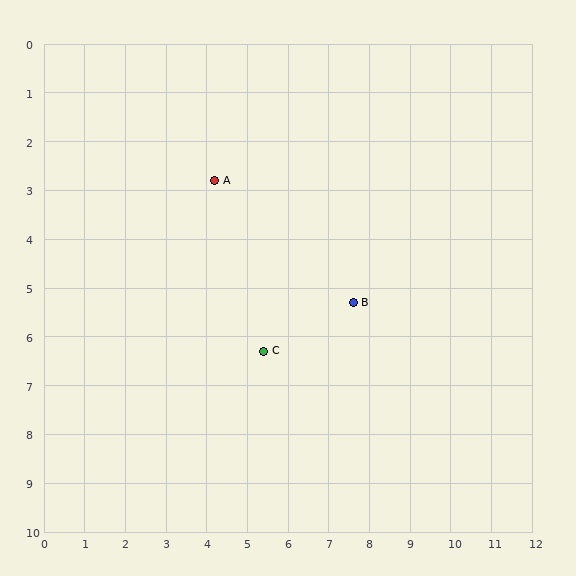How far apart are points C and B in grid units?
Points C and B are about 2.4 grid units apart.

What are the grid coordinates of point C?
Point C is at approximately (5.4, 6.3).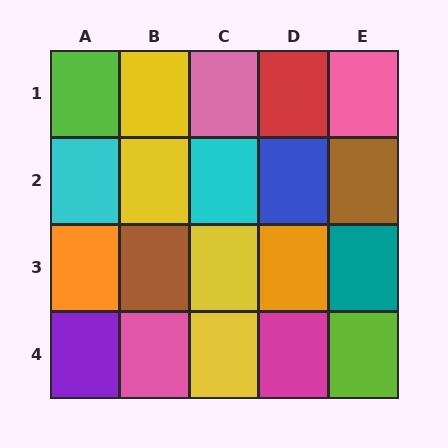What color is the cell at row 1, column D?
Red.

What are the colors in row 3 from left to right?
Orange, brown, yellow, orange, teal.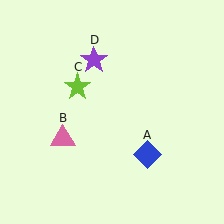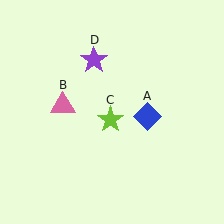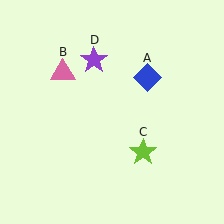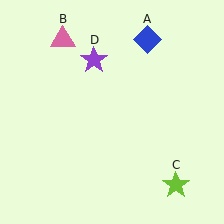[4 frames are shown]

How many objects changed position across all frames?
3 objects changed position: blue diamond (object A), pink triangle (object B), lime star (object C).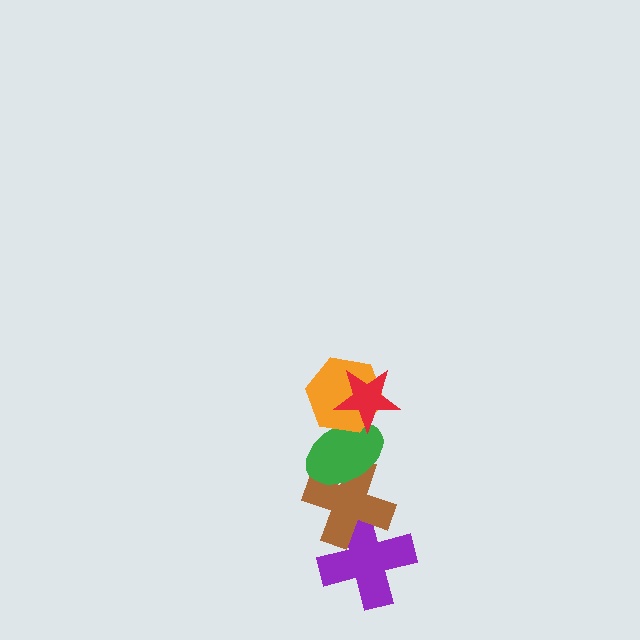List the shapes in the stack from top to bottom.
From top to bottom: the red star, the orange hexagon, the green ellipse, the brown cross, the purple cross.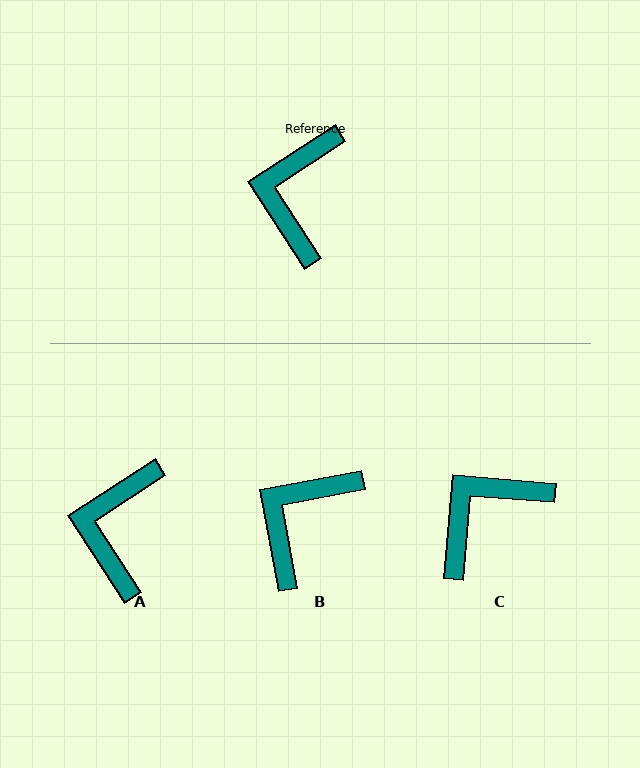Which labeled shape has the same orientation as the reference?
A.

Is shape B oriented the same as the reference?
No, it is off by about 22 degrees.